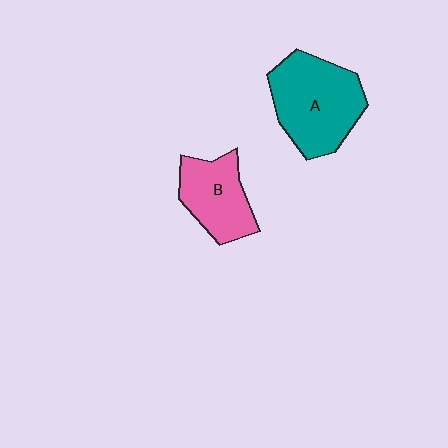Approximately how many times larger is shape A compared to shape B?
Approximately 1.5 times.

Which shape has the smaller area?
Shape B (pink).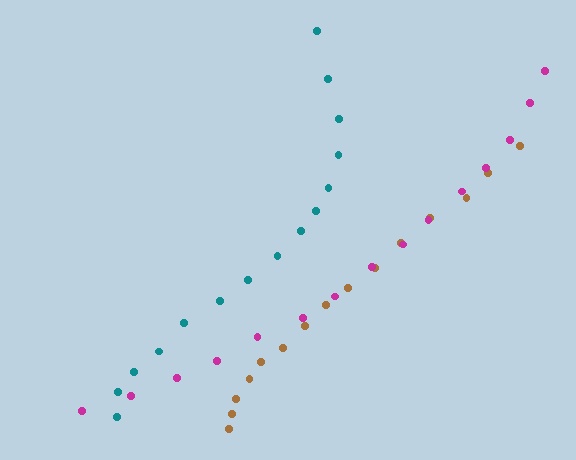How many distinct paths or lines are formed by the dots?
There are 3 distinct paths.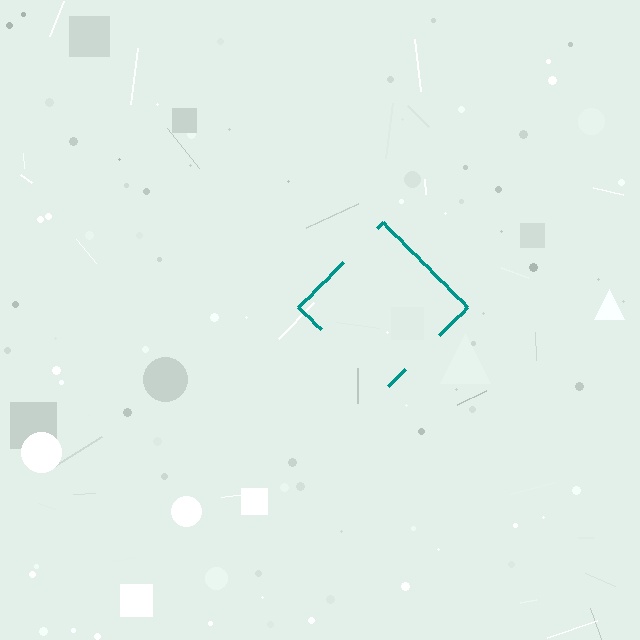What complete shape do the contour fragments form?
The contour fragments form a diamond.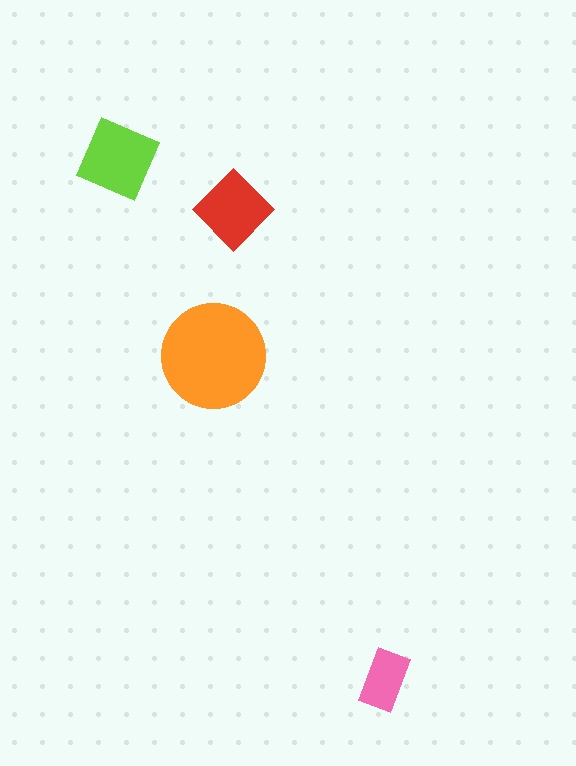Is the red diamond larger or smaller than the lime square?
Smaller.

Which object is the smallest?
The pink rectangle.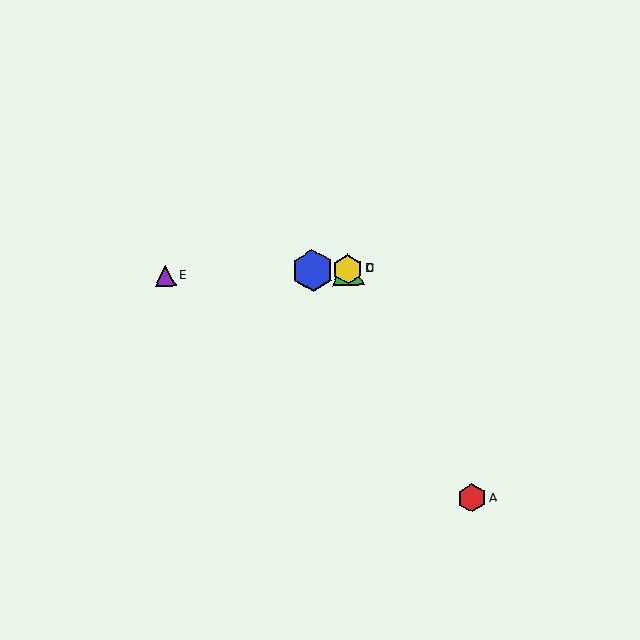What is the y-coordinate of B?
Object B is at y≈271.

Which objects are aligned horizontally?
Objects B, C, D, E are aligned horizontally.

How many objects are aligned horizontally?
4 objects (B, C, D, E) are aligned horizontally.